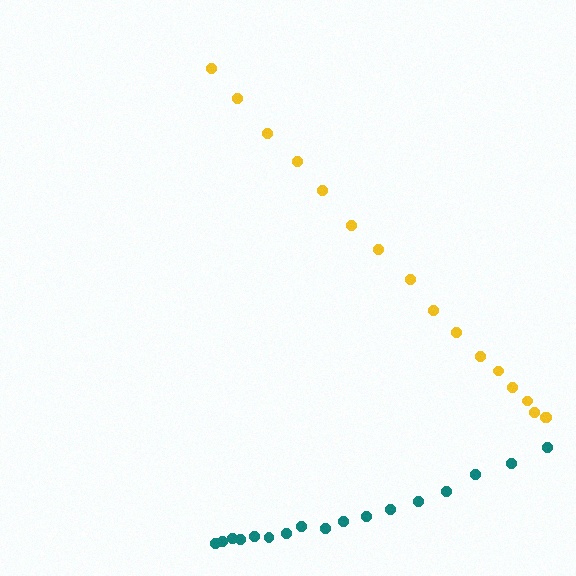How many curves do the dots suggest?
There are 2 distinct paths.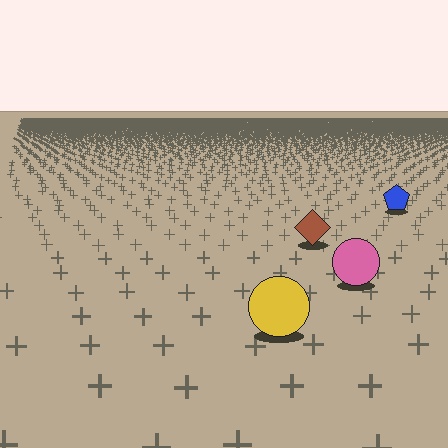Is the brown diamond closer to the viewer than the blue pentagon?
Yes. The brown diamond is closer — you can tell from the texture gradient: the ground texture is coarser near it.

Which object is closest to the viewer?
The yellow circle is closest. The texture marks near it are larger and more spread out.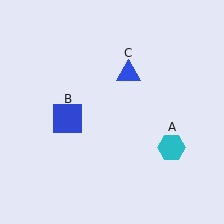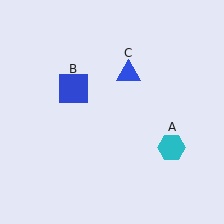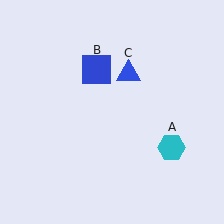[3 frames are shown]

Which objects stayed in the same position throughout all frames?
Cyan hexagon (object A) and blue triangle (object C) remained stationary.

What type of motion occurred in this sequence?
The blue square (object B) rotated clockwise around the center of the scene.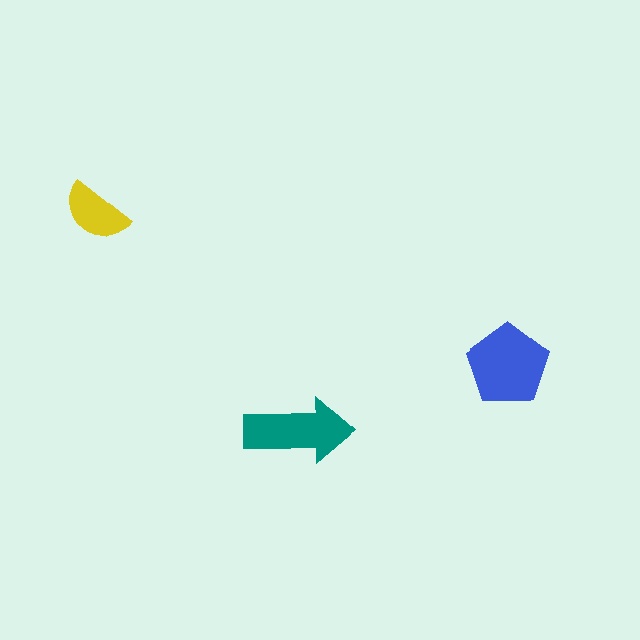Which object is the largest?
The blue pentagon.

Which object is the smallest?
The yellow semicircle.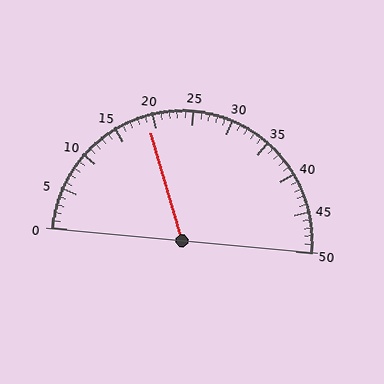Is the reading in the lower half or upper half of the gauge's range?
The reading is in the lower half of the range (0 to 50).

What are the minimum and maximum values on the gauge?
The gauge ranges from 0 to 50.